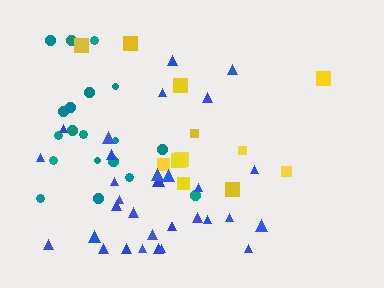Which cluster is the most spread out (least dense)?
Yellow.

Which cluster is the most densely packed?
Blue.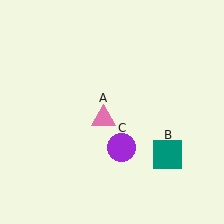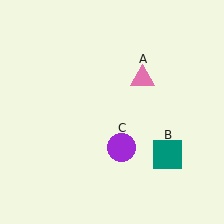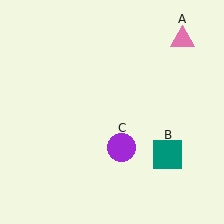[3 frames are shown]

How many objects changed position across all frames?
1 object changed position: pink triangle (object A).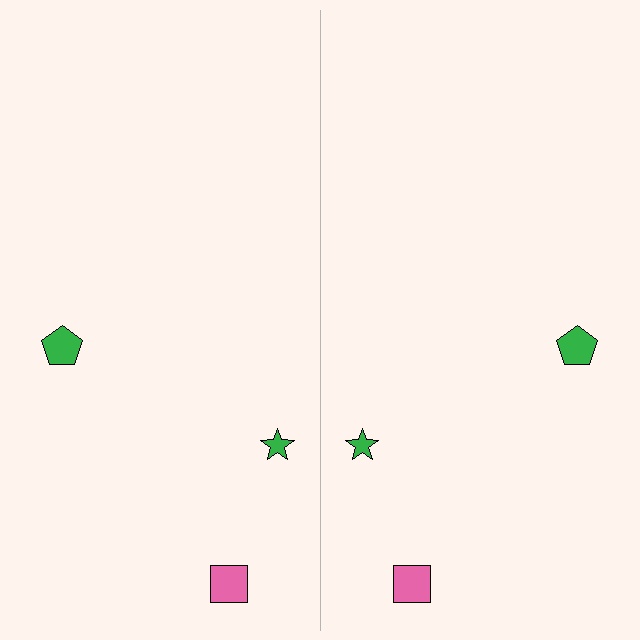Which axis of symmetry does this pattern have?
The pattern has a vertical axis of symmetry running through the center of the image.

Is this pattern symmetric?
Yes, this pattern has bilateral (reflection) symmetry.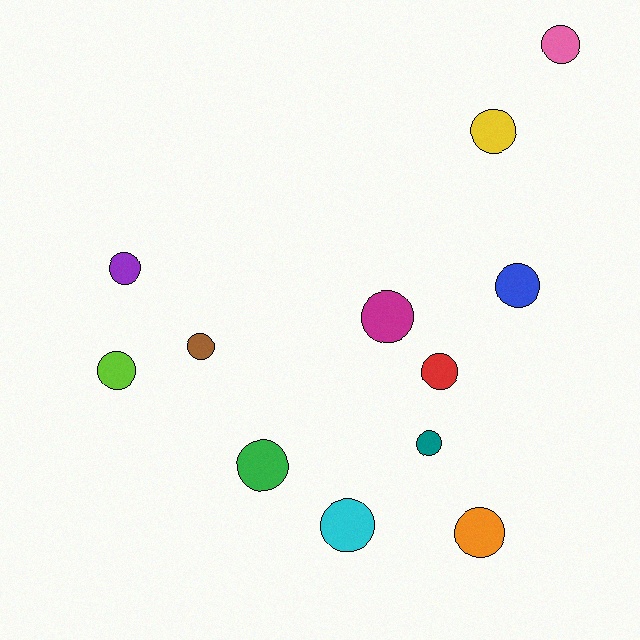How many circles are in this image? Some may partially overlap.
There are 12 circles.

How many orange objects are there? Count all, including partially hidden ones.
There is 1 orange object.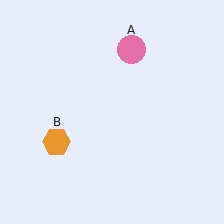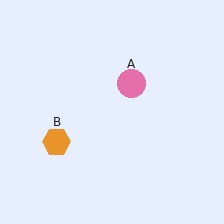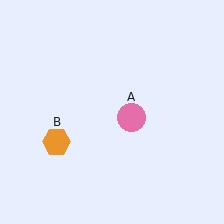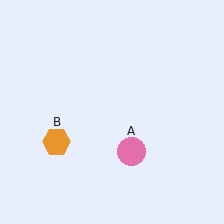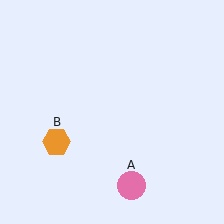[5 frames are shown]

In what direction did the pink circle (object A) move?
The pink circle (object A) moved down.